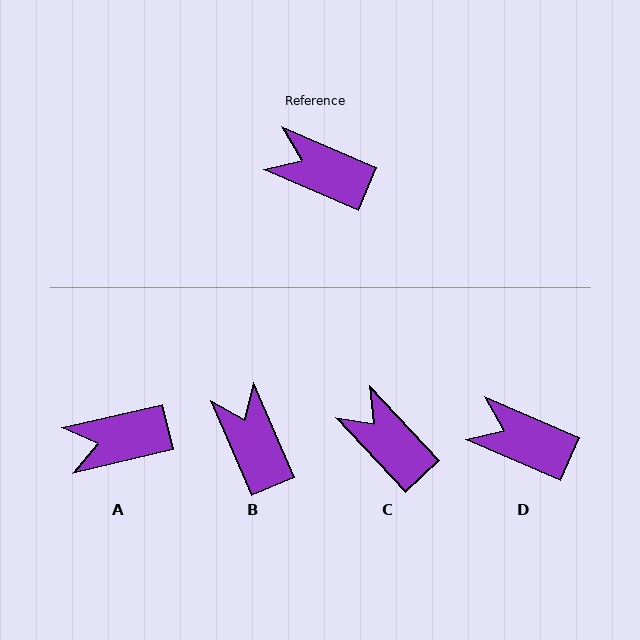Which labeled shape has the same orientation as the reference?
D.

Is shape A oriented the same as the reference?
No, it is off by about 36 degrees.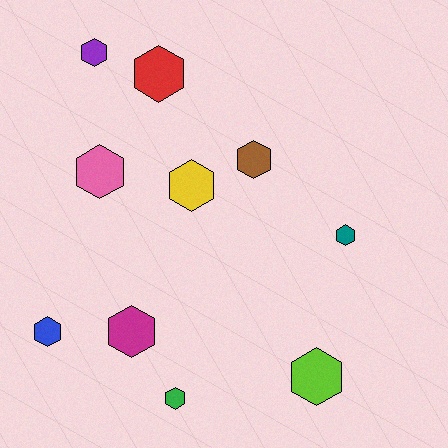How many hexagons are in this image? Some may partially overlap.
There are 10 hexagons.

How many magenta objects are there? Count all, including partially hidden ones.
There is 1 magenta object.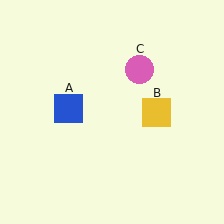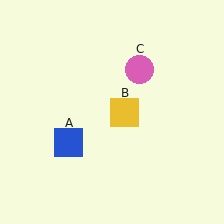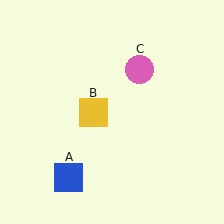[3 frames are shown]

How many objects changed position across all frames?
2 objects changed position: blue square (object A), yellow square (object B).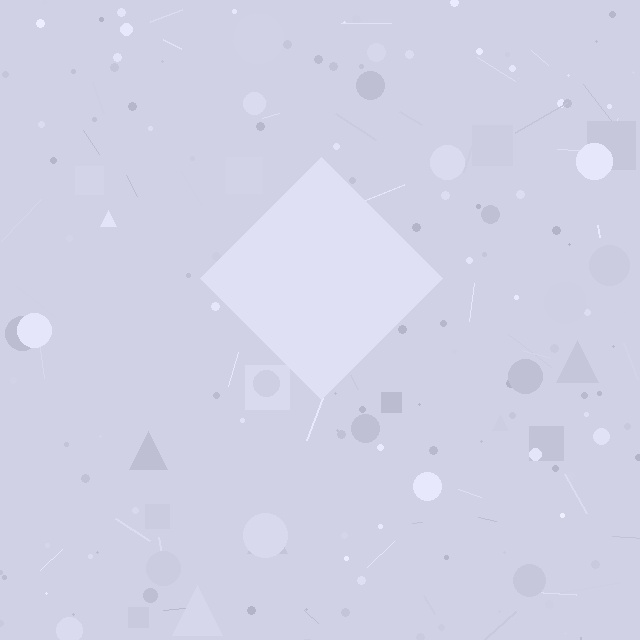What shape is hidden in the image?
A diamond is hidden in the image.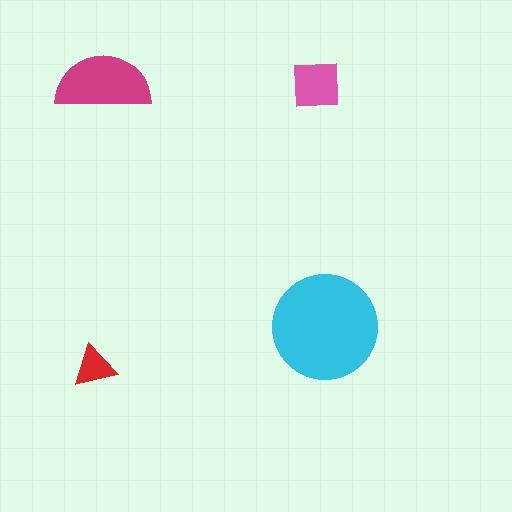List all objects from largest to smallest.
The cyan circle, the magenta semicircle, the pink square, the red triangle.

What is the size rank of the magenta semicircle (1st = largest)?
2nd.